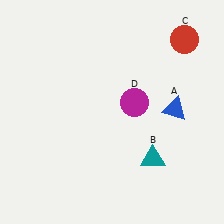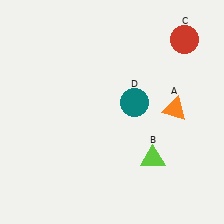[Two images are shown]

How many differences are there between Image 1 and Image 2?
There are 3 differences between the two images.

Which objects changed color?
A changed from blue to orange. B changed from teal to lime. D changed from magenta to teal.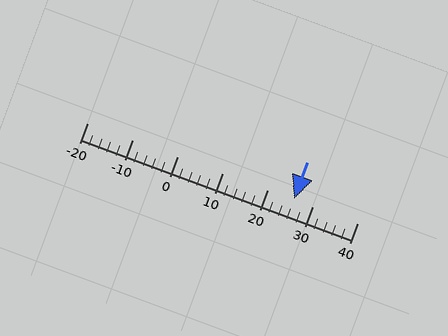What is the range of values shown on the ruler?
The ruler shows values from -20 to 40.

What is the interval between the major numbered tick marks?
The major tick marks are spaced 10 units apart.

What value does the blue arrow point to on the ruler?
The blue arrow points to approximately 26.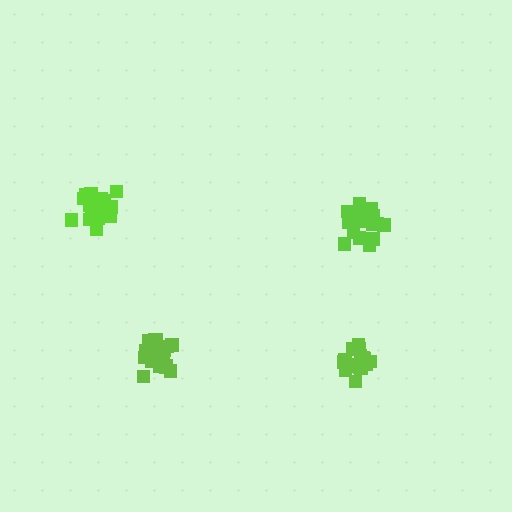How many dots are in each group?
Group 1: 19 dots, Group 2: 21 dots, Group 3: 17 dots, Group 4: 21 dots (78 total).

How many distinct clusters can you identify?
There are 4 distinct clusters.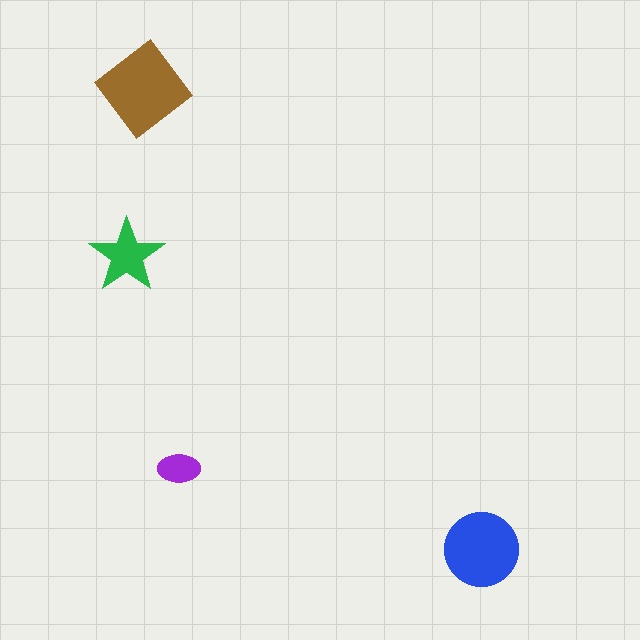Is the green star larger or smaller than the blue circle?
Smaller.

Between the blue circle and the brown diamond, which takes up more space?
The brown diamond.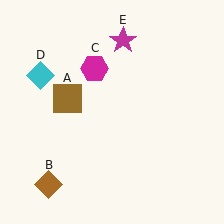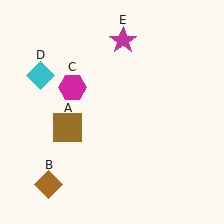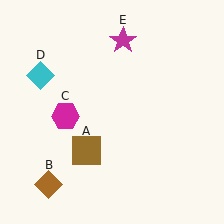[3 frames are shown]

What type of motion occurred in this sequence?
The brown square (object A), magenta hexagon (object C) rotated counterclockwise around the center of the scene.